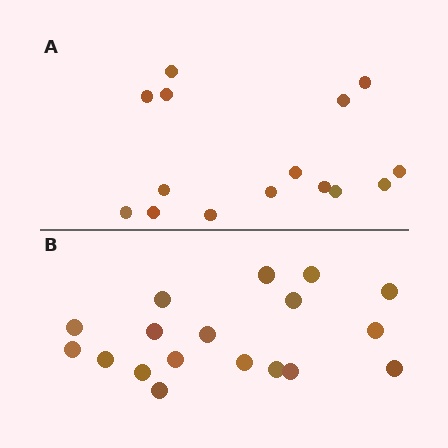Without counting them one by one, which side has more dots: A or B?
Region B (the bottom region) has more dots.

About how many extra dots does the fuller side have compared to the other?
Region B has just a few more — roughly 2 or 3 more dots than region A.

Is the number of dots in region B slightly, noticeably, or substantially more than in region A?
Region B has only slightly more — the two regions are fairly close. The ratio is roughly 1.2 to 1.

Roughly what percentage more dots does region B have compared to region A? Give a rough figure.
About 20% more.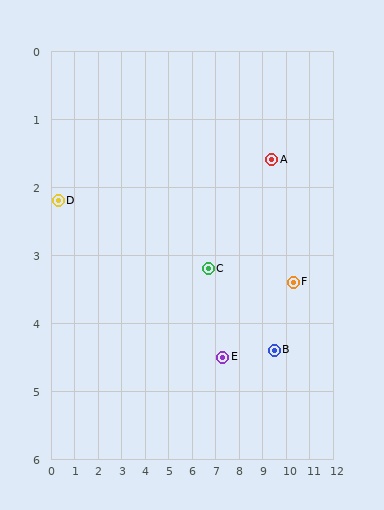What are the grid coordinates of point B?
Point B is at approximately (9.5, 4.4).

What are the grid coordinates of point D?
Point D is at approximately (0.3, 2.2).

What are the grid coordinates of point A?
Point A is at approximately (9.4, 1.6).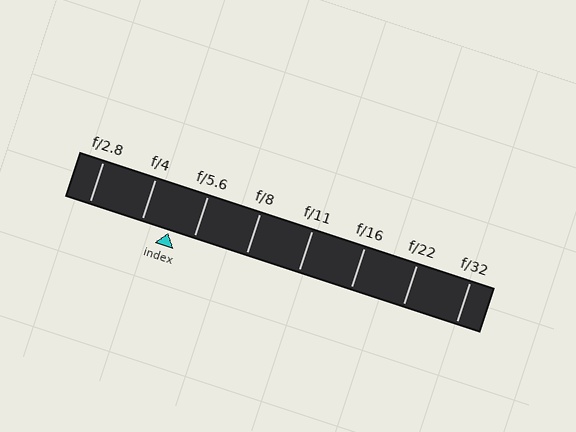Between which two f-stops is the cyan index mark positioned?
The index mark is between f/4 and f/5.6.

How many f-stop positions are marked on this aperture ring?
There are 8 f-stop positions marked.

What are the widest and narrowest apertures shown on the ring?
The widest aperture shown is f/2.8 and the narrowest is f/32.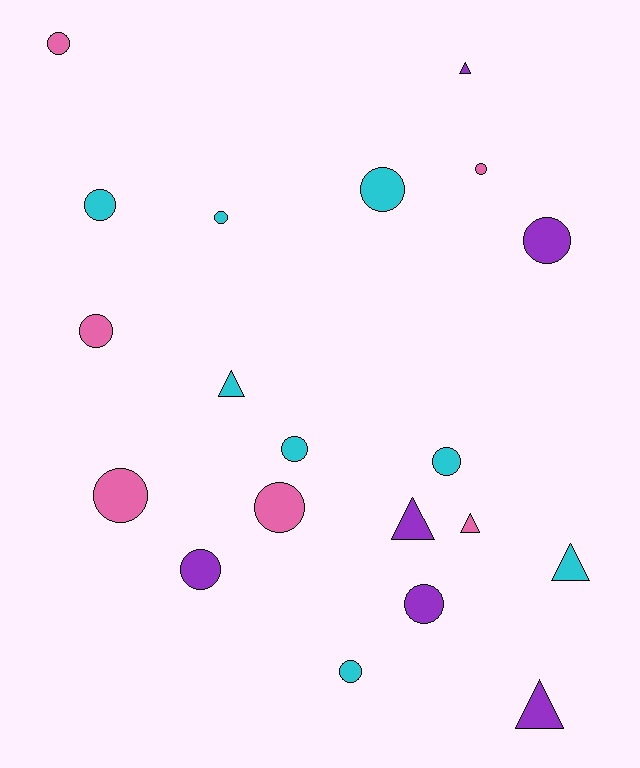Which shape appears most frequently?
Circle, with 14 objects.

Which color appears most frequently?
Cyan, with 8 objects.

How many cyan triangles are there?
There are 2 cyan triangles.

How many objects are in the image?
There are 20 objects.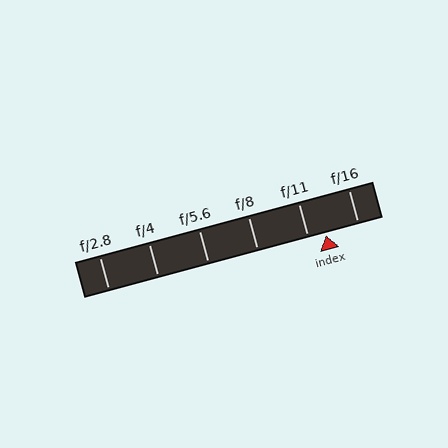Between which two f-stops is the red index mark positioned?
The index mark is between f/11 and f/16.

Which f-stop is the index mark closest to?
The index mark is closest to f/11.